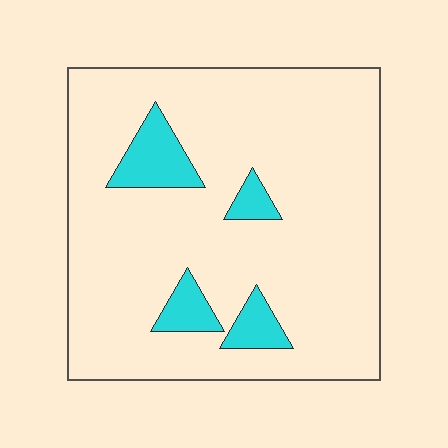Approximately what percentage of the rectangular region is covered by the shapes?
Approximately 10%.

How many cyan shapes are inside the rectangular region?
4.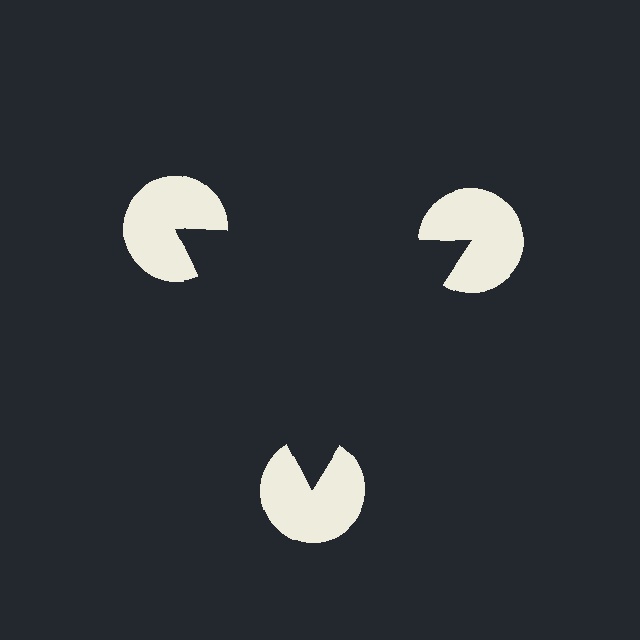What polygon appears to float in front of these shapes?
An illusory triangle — its edges are inferred from the aligned wedge cuts in the pac-man discs, not physically drawn.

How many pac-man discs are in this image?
There are 3 — one at each vertex of the illusory triangle.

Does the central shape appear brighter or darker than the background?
It typically appears slightly darker than the background, even though no actual brightness change is drawn.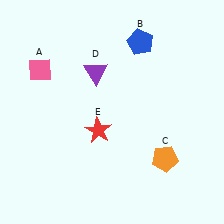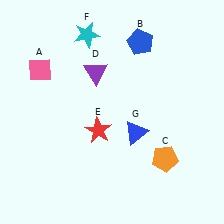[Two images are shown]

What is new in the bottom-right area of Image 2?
A blue triangle (G) was added in the bottom-right area of Image 2.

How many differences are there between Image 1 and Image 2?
There are 2 differences between the two images.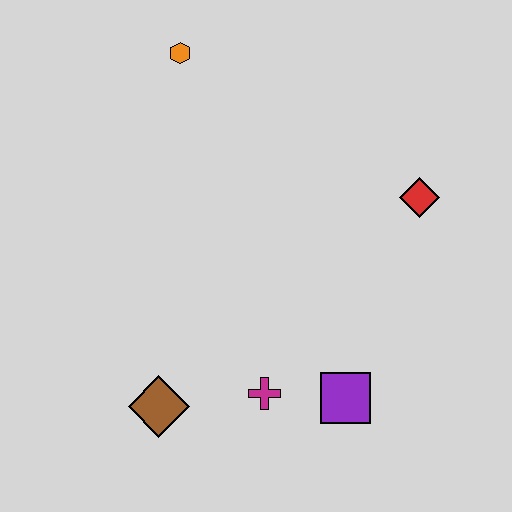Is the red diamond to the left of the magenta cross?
No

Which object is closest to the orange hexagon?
The red diamond is closest to the orange hexagon.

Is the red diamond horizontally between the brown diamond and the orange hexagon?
No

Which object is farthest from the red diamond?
The brown diamond is farthest from the red diamond.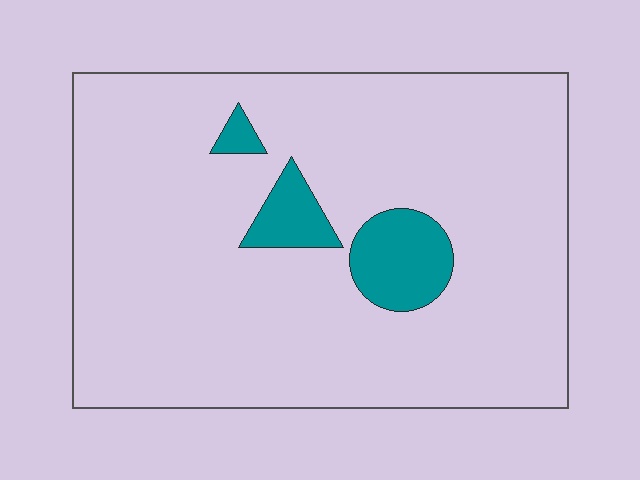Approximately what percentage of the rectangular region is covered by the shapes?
Approximately 10%.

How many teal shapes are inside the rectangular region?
3.